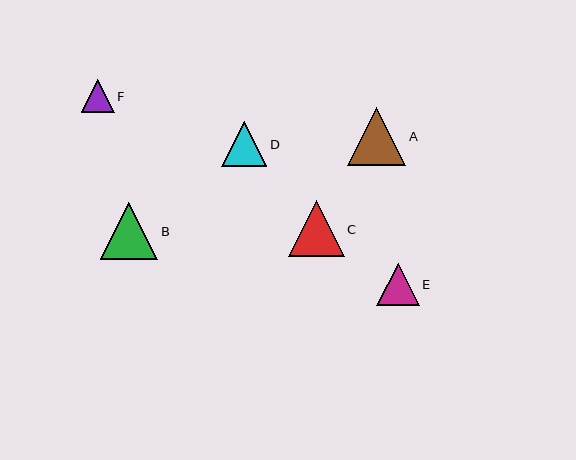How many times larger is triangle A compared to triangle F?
Triangle A is approximately 1.8 times the size of triangle F.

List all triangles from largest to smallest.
From largest to smallest: A, B, C, D, E, F.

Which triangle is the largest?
Triangle A is the largest with a size of approximately 58 pixels.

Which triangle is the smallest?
Triangle F is the smallest with a size of approximately 33 pixels.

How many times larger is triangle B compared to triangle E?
Triangle B is approximately 1.3 times the size of triangle E.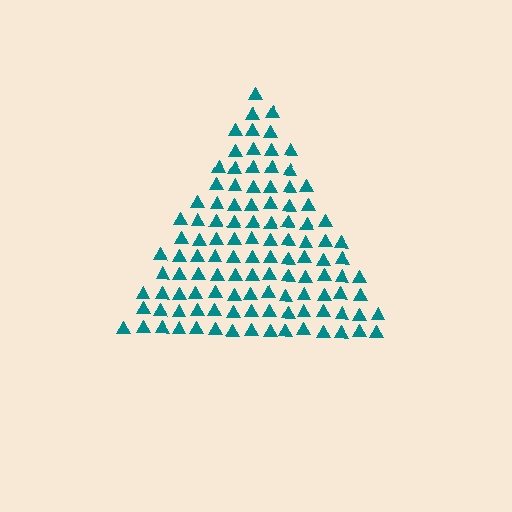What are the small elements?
The small elements are triangles.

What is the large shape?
The large shape is a triangle.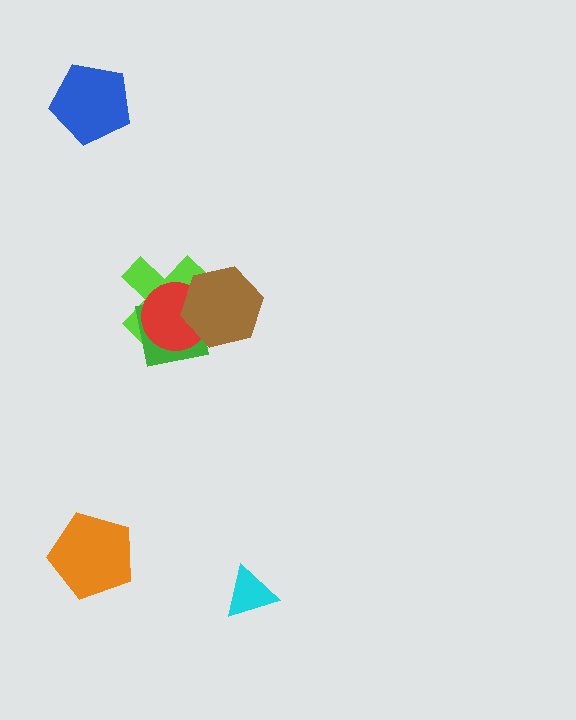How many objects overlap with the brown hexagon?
3 objects overlap with the brown hexagon.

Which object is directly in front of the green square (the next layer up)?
The red circle is directly in front of the green square.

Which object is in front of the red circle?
The brown hexagon is in front of the red circle.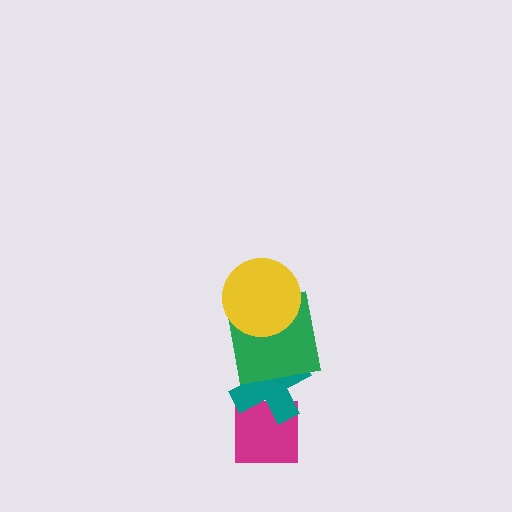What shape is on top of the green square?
The yellow circle is on top of the green square.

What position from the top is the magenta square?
The magenta square is 4th from the top.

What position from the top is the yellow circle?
The yellow circle is 1st from the top.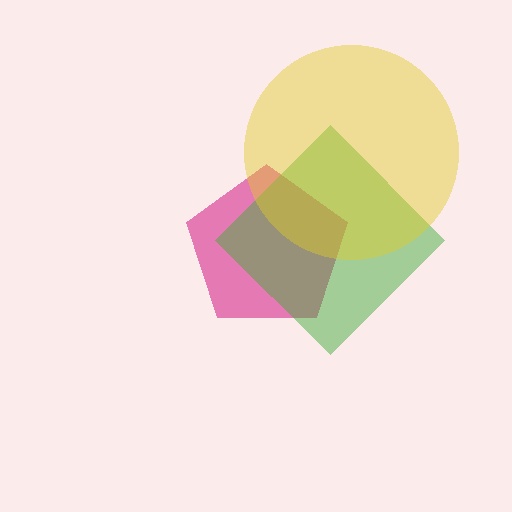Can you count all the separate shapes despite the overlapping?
Yes, there are 3 separate shapes.